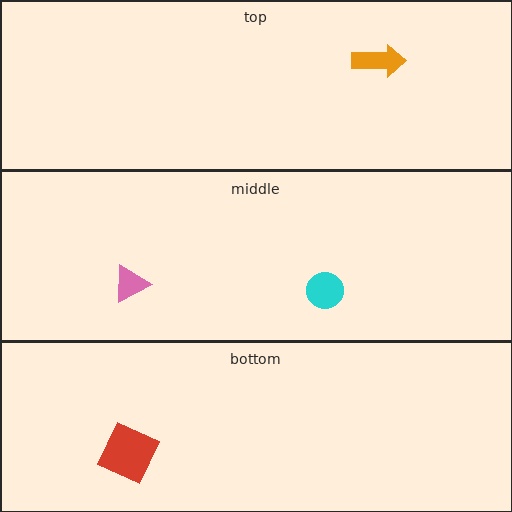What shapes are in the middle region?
The cyan circle, the pink triangle.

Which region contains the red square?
The bottom region.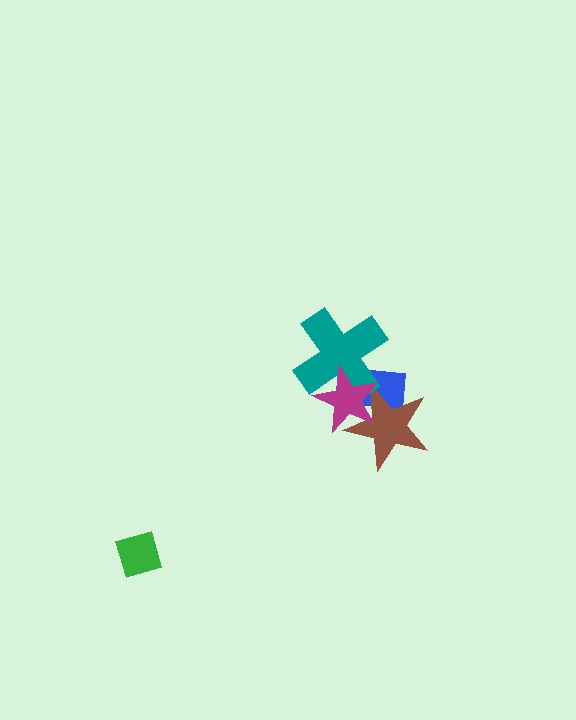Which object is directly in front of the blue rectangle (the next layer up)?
The brown star is directly in front of the blue rectangle.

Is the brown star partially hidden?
Yes, it is partially covered by another shape.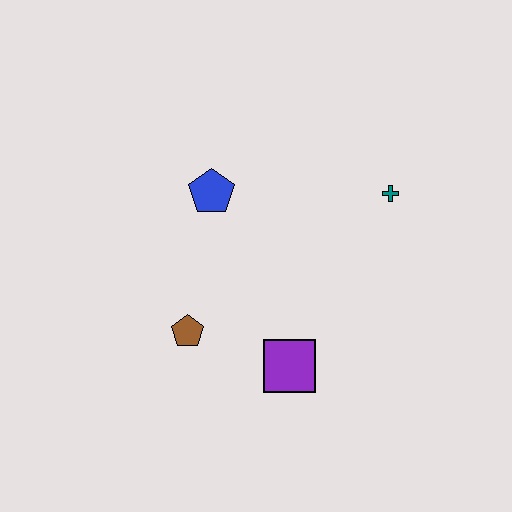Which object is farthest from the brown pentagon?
The teal cross is farthest from the brown pentagon.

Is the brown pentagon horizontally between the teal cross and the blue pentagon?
No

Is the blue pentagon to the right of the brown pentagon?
Yes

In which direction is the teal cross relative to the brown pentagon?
The teal cross is to the right of the brown pentagon.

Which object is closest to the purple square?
The brown pentagon is closest to the purple square.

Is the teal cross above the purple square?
Yes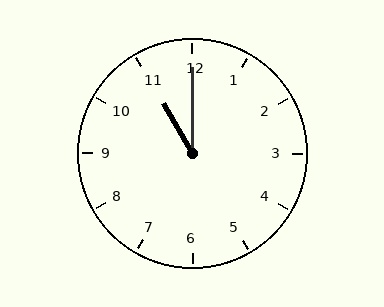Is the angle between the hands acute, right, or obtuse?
It is acute.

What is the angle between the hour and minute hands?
Approximately 30 degrees.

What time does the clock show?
11:00.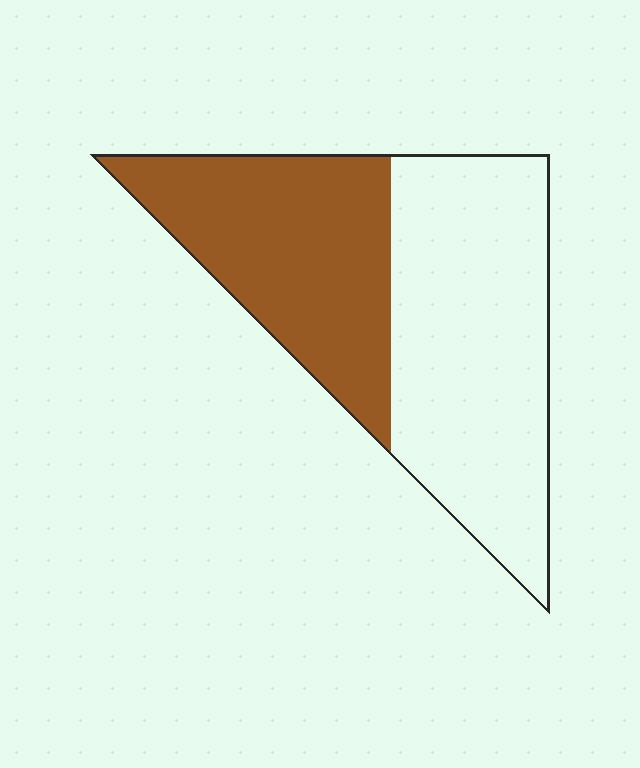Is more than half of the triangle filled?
No.